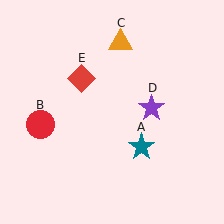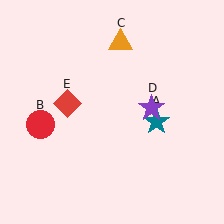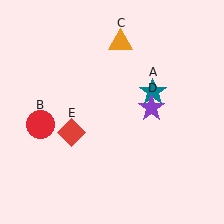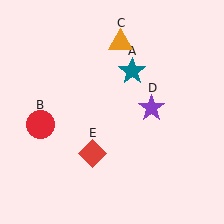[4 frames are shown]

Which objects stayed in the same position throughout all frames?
Red circle (object B) and orange triangle (object C) and purple star (object D) remained stationary.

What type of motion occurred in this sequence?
The teal star (object A), red diamond (object E) rotated counterclockwise around the center of the scene.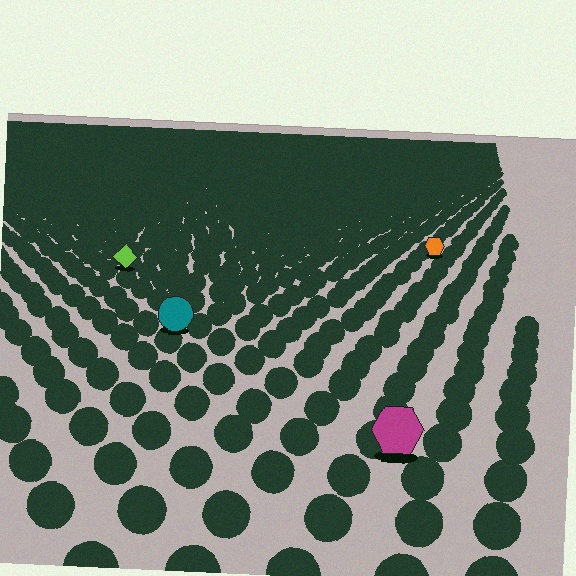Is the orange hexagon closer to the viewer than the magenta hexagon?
No. The magenta hexagon is closer — you can tell from the texture gradient: the ground texture is coarser near it.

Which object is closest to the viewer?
The magenta hexagon is closest. The texture marks near it are larger and more spread out.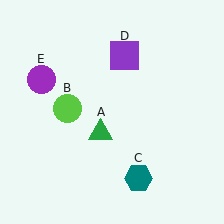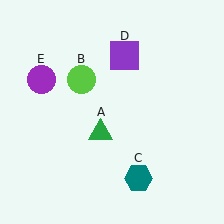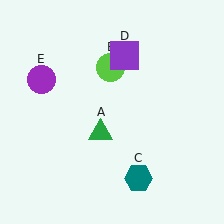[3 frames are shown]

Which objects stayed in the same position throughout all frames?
Green triangle (object A) and teal hexagon (object C) and purple square (object D) and purple circle (object E) remained stationary.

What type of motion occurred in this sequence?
The lime circle (object B) rotated clockwise around the center of the scene.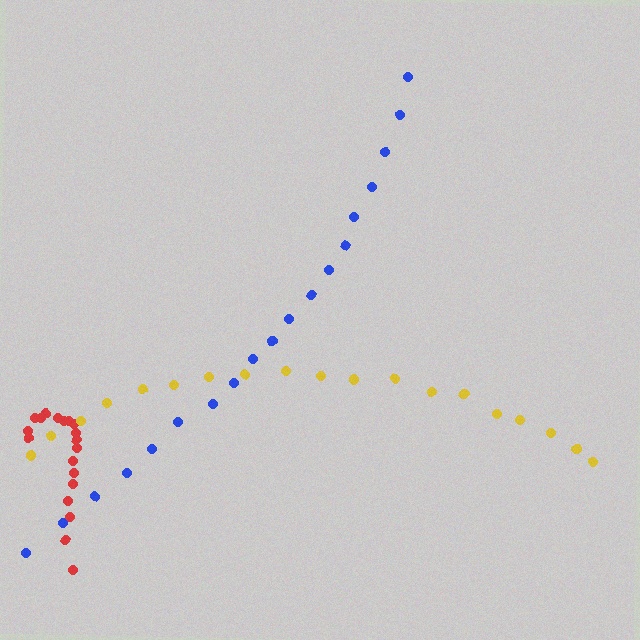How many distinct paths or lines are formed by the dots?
There are 3 distinct paths.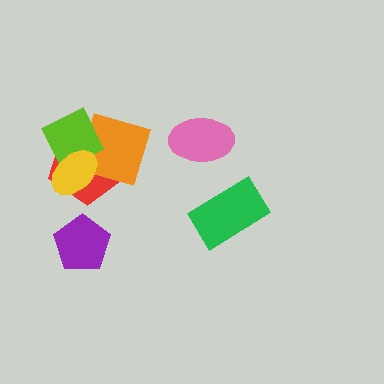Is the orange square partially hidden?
Yes, it is partially covered by another shape.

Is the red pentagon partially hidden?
Yes, it is partially covered by another shape.